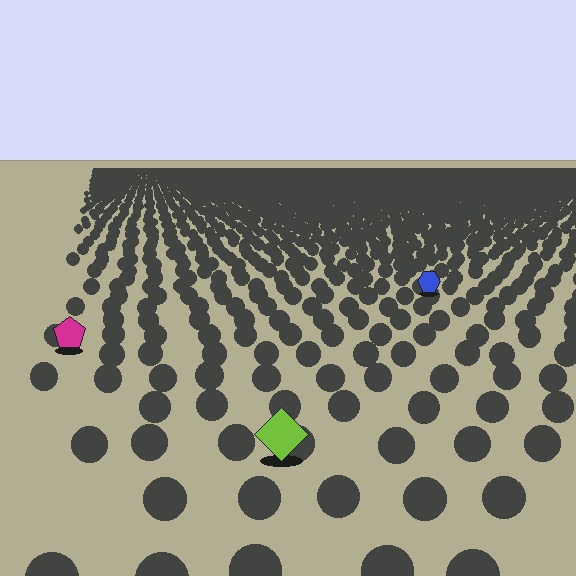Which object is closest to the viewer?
The lime diamond is closest. The texture marks near it are larger and more spread out.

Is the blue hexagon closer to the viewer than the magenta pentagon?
No. The magenta pentagon is closer — you can tell from the texture gradient: the ground texture is coarser near it.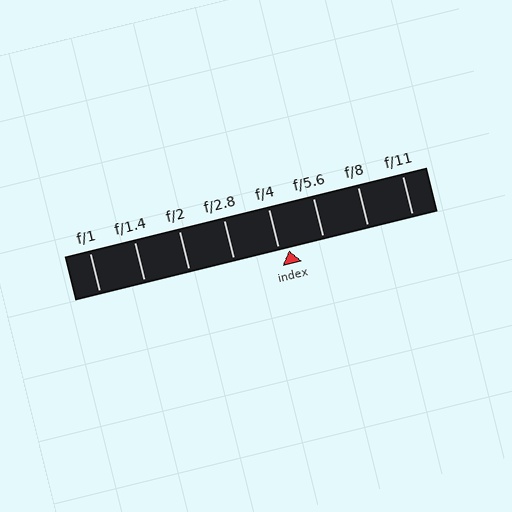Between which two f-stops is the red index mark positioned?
The index mark is between f/4 and f/5.6.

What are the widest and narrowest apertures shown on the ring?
The widest aperture shown is f/1 and the narrowest is f/11.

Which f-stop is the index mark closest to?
The index mark is closest to f/4.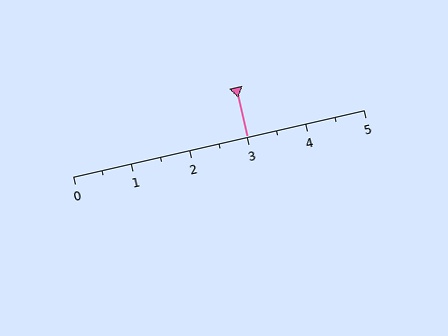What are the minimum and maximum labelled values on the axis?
The axis runs from 0 to 5.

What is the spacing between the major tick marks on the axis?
The major ticks are spaced 1 apart.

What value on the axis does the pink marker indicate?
The marker indicates approximately 3.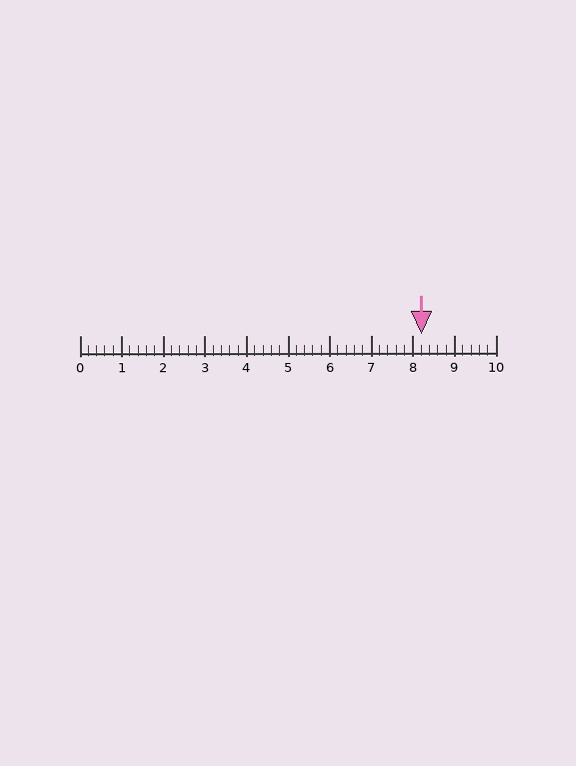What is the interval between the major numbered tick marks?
The major tick marks are spaced 1 units apart.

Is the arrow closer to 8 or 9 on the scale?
The arrow is closer to 8.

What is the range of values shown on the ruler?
The ruler shows values from 0 to 10.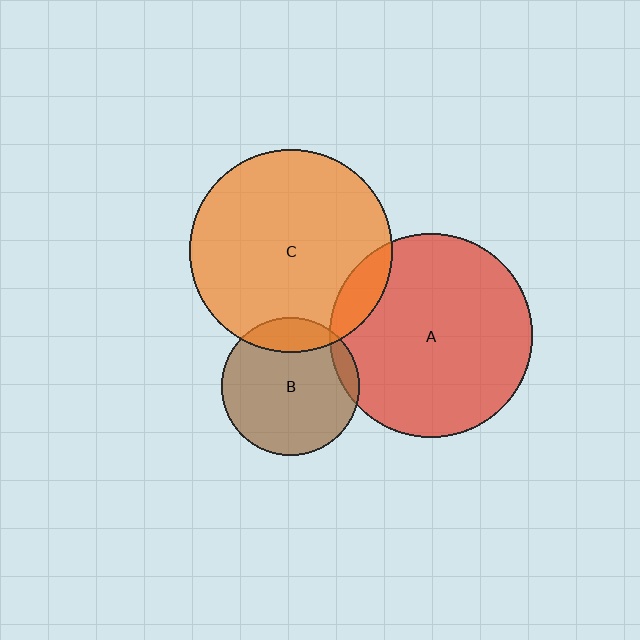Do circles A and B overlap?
Yes.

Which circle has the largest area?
Circle A (red).